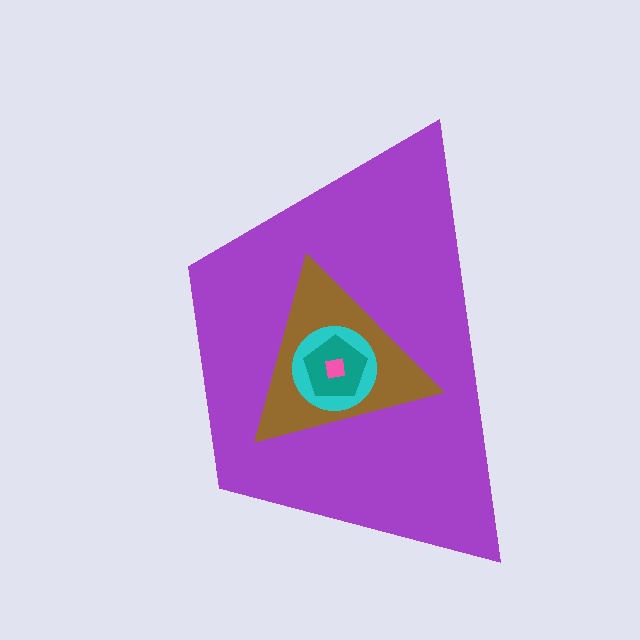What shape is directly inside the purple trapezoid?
The brown triangle.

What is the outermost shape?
The purple trapezoid.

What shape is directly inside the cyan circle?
The teal pentagon.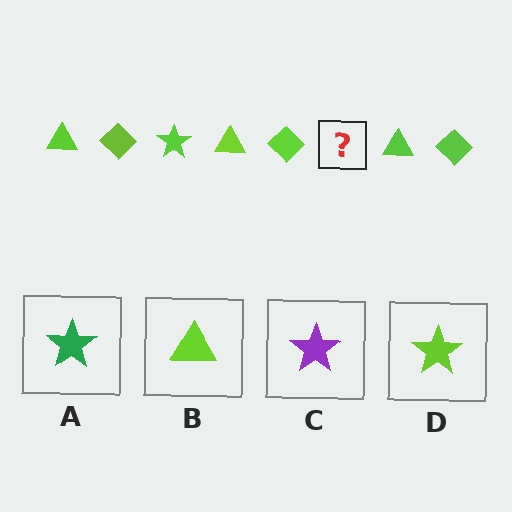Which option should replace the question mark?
Option D.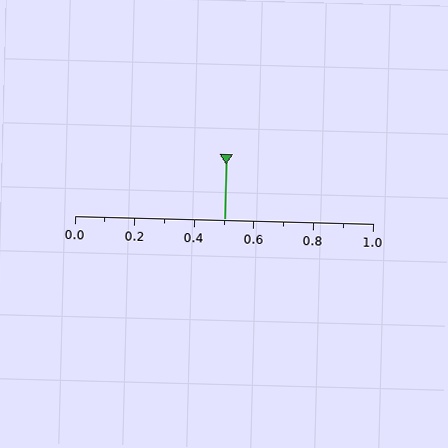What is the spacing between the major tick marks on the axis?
The major ticks are spaced 0.2 apart.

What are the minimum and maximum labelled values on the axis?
The axis runs from 0.0 to 1.0.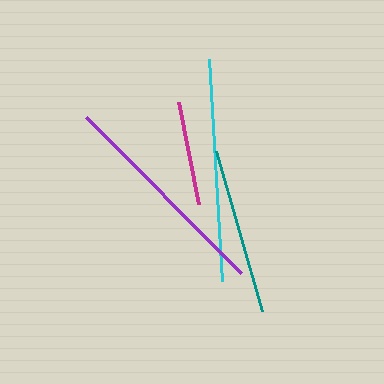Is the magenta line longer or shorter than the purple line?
The purple line is longer than the magenta line.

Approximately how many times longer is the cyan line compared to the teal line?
The cyan line is approximately 1.3 times the length of the teal line.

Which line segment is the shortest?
The magenta line is the shortest at approximately 104 pixels.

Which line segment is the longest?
The cyan line is the longest at approximately 222 pixels.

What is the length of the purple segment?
The purple segment is approximately 220 pixels long.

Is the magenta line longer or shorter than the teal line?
The teal line is longer than the magenta line.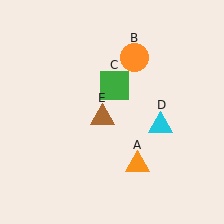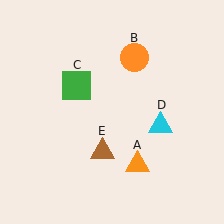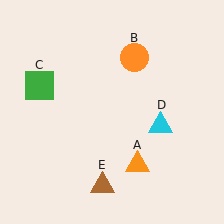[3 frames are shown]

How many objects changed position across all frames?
2 objects changed position: green square (object C), brown triangle (object E).